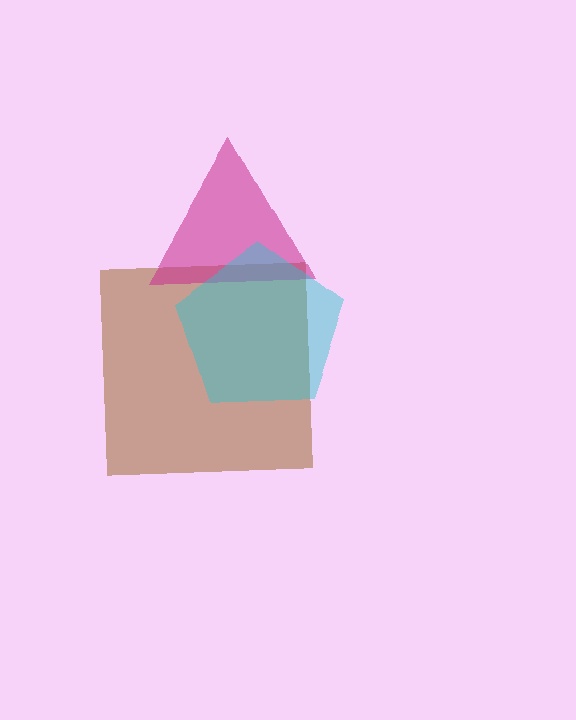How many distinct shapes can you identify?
There are 3 distinct shapes: a brown square, a magenta triangle, a cyan pentagon.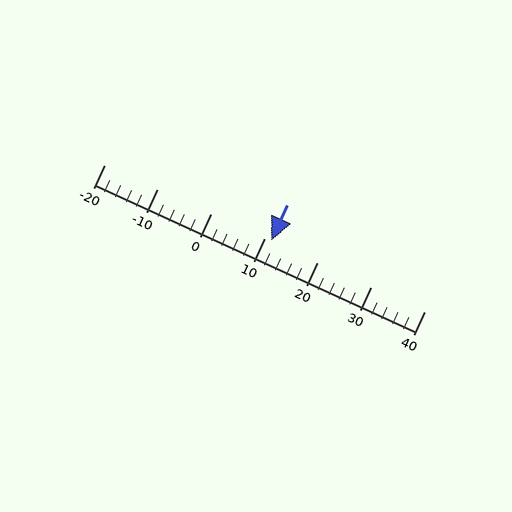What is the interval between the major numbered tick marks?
The major tick marks are spaced 10 units apart.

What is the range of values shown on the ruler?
The ruler shows values from -20 to 40.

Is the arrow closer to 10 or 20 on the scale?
The arrow is closer to 10.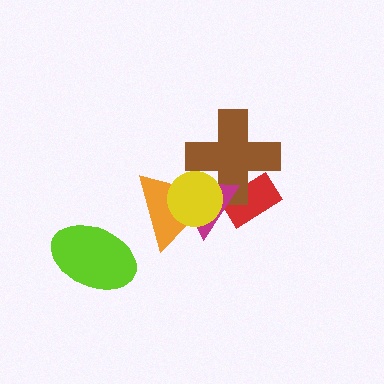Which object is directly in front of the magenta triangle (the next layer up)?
The orange triangle is directly in front of the magenta triangle.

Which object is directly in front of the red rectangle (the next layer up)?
The brown cross is directly in front of the red rectangle.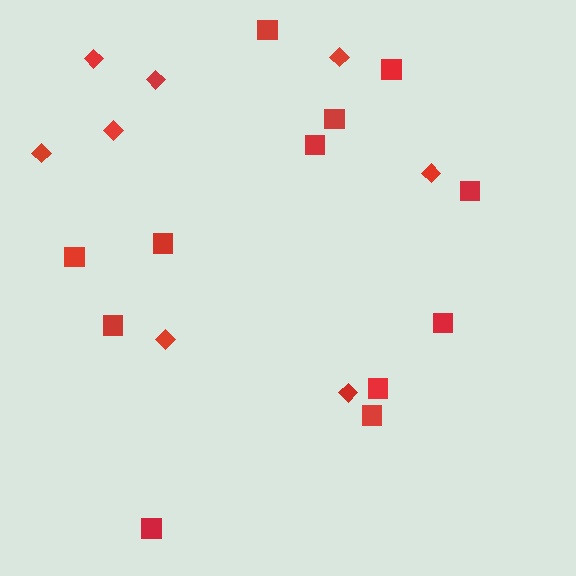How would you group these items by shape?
There are 2 groups: one group of diamonds (8) and one group of squares (12).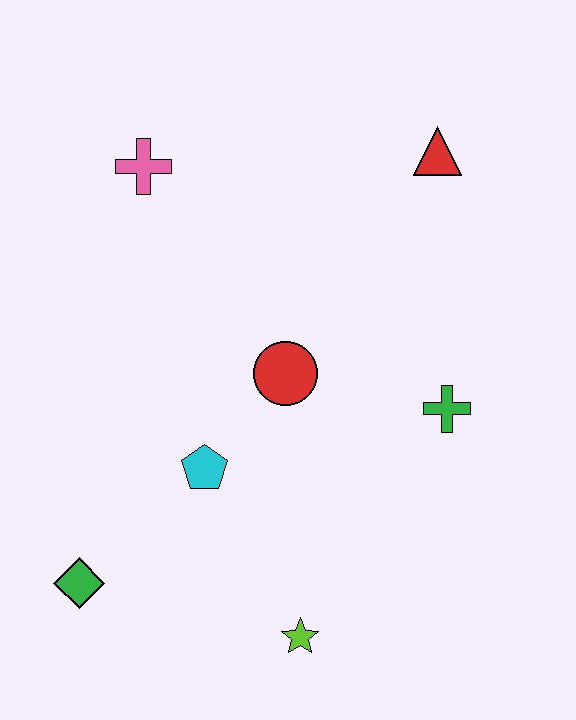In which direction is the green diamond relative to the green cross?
The green diamond is to the left of the green cross.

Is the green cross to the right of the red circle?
Yes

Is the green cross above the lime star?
Yes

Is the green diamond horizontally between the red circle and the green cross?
No